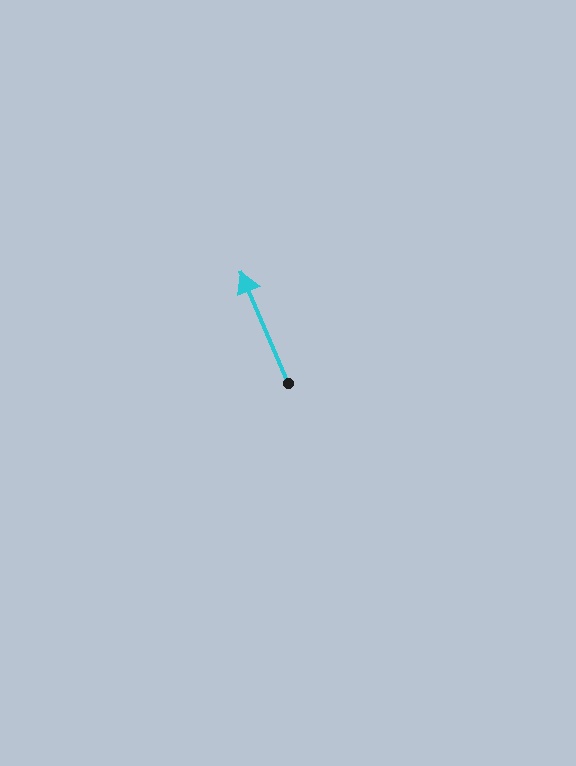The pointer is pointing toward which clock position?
Roughly 11 o'clock.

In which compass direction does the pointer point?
Northwest.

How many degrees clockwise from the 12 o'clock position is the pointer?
Approximately 337 degrees.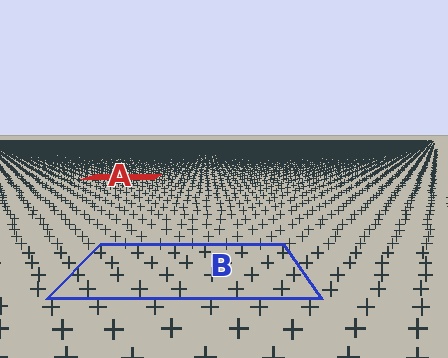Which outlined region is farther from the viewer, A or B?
Region A is farther from the viewer — the texture elements inside it appear smaller and more densely packed.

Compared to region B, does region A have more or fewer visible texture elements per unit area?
Region A has more texture elements per unit area — they are packed more densely because it is farther away.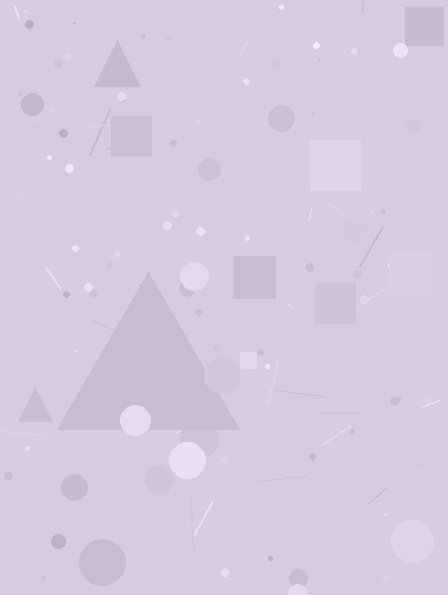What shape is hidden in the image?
A triangle is hidden in the image.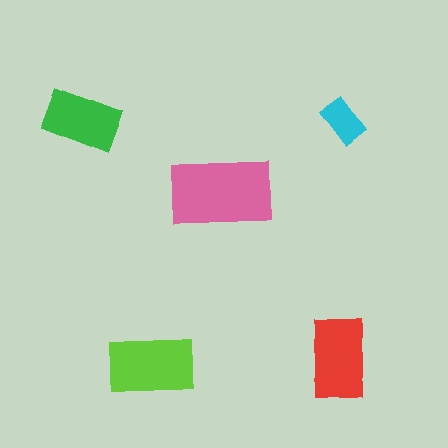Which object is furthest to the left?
The green rectangle is leftmost.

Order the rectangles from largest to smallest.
the pink one, the lime one, the red one, the green one, the cyan one.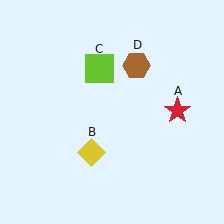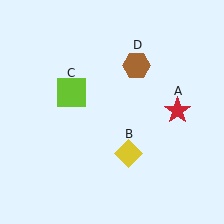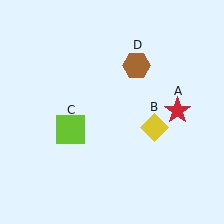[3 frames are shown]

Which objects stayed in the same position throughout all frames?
Red star (object A) and brown hexagon (object D) remained stationary.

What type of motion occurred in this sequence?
The yellow diamond (object B), lime square (object C) rotated counterclockwise around the center of the scene.